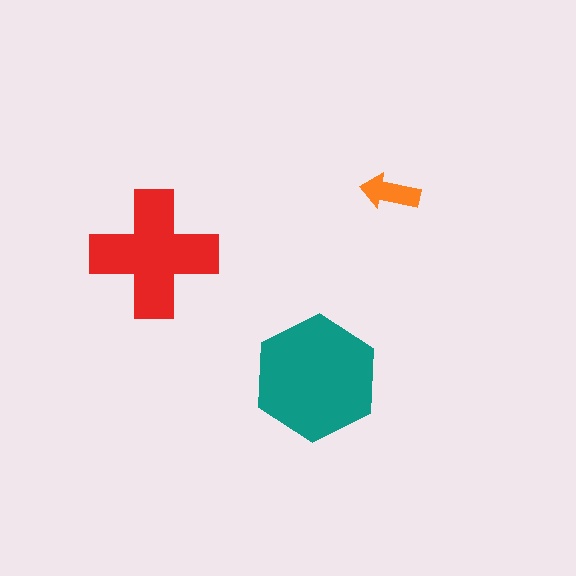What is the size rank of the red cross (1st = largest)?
2nd.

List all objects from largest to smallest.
The teal hexagon, the red cross, the orange arrow.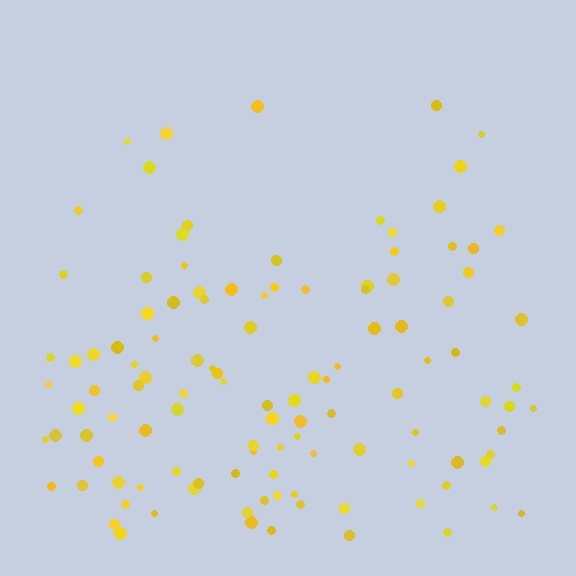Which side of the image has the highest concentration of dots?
The bottom.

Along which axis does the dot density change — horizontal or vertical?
Vertical.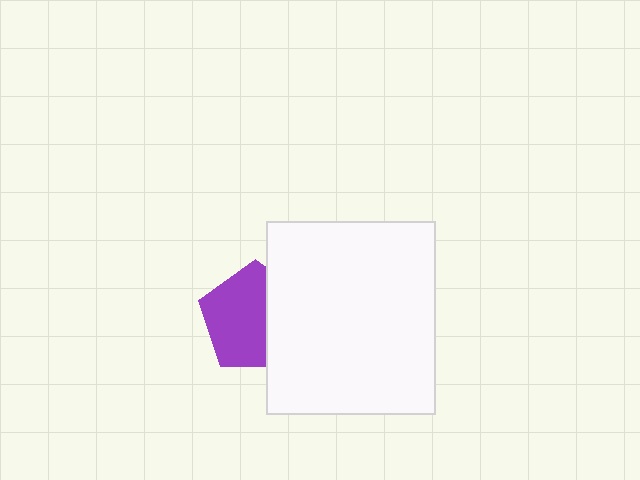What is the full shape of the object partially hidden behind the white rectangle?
The partially hidden object is a purple pentagon.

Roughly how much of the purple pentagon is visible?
About half of it is visible (roughly 63%).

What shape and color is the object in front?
The object in front is a white rectangle.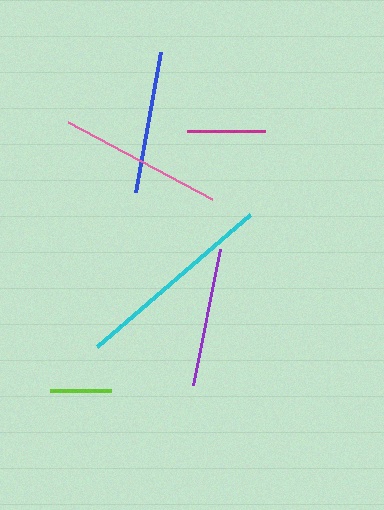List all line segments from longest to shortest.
From longest to shortest: cyan, pink, blue, purple, magenta, lime.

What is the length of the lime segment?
The lime segment is approximately 61 pixels long.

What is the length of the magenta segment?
The magenta segment is approximately 78 pixels long.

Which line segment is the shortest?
The lime line is the shortest at approximately 61 pixels.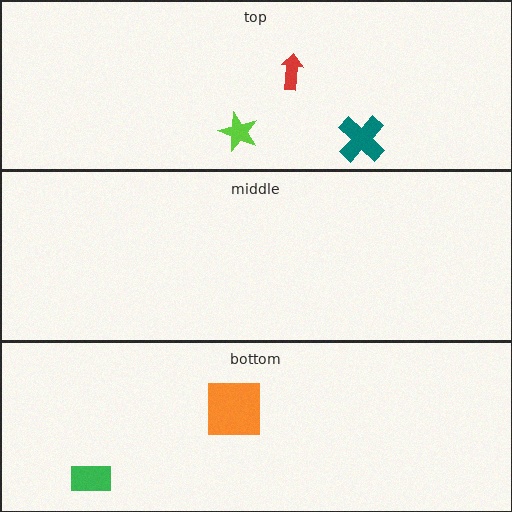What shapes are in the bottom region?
The orange square, the green rectangle.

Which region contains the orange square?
The bottom region.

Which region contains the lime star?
The top region.